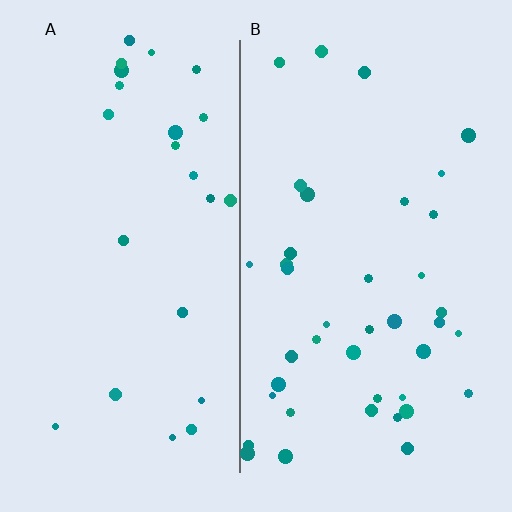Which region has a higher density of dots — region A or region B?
B (the right).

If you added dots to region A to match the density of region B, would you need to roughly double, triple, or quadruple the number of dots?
Approximately double.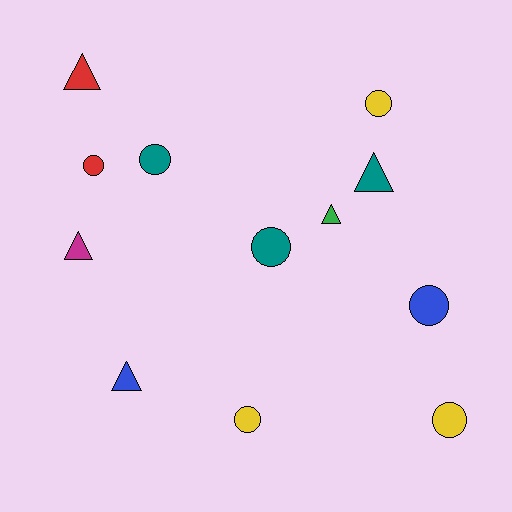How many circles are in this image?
There are 7 circles.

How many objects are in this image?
There are 12 objects.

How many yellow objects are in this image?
There are 3 yellow objects.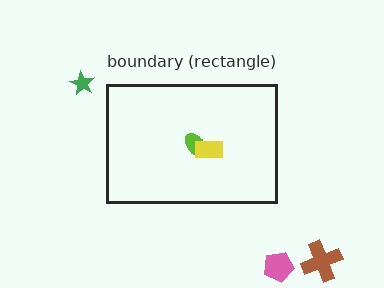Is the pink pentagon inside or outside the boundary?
Outside.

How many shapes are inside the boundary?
2 inside, 3 outside.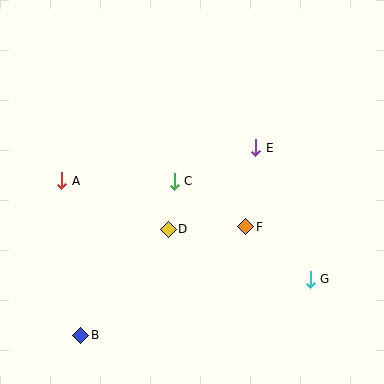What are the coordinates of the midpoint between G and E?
The midpoint between G and E is at (283, 214).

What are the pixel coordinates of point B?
Point B is at (81, 335).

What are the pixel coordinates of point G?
Point G is at (310, 279).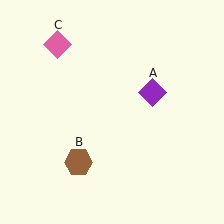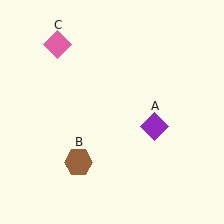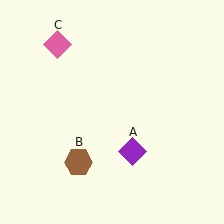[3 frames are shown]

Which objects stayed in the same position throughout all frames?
Brown hexagon (object B) and pink diamond (object C) remained stationary.